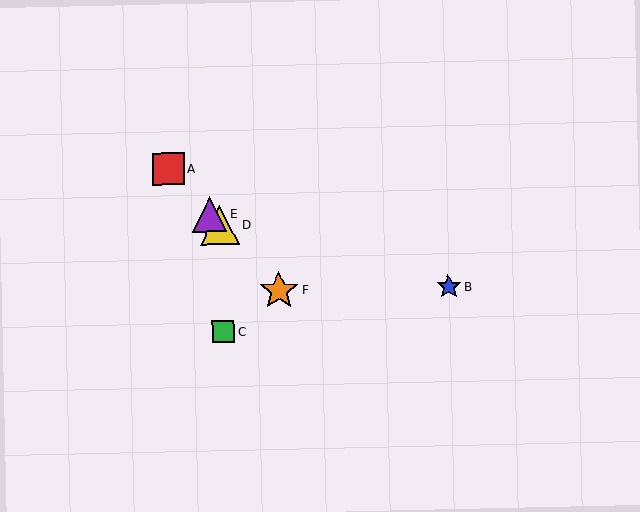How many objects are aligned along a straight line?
4 objects (A, D, E, F) are aligned along a straight line.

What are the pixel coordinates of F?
Object F is at (279, 291).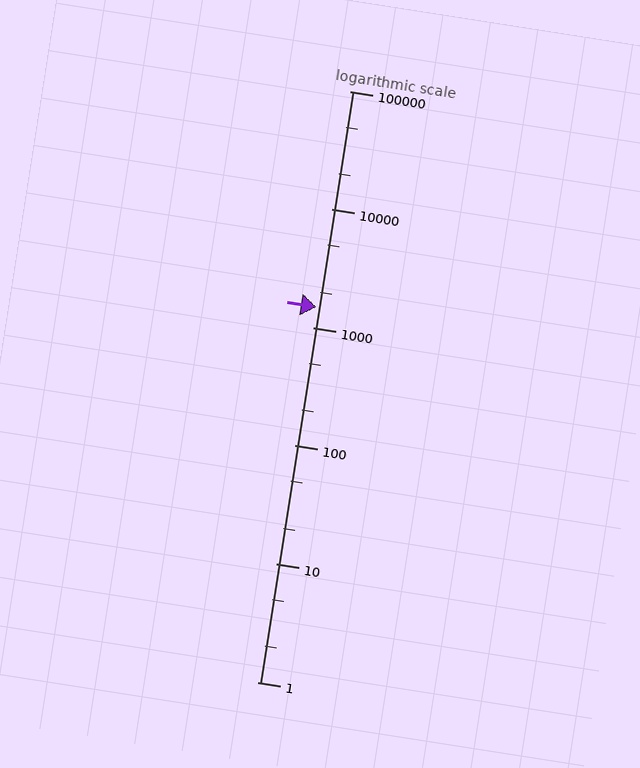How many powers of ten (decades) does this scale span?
The scale spans 5 decades, from 1 to 100000.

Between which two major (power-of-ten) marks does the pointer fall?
The pointer is between 1000 and 10000.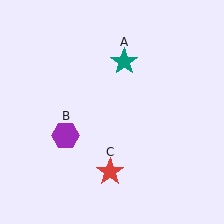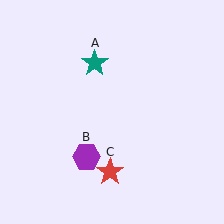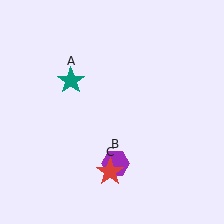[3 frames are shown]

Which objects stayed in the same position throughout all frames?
Red star (object C) remained stationary.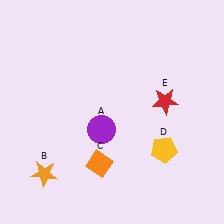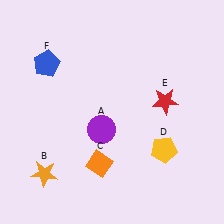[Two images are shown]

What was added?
A blue pentagon (F) was added in Image 2.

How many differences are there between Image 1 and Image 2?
There is 1 difference between the two images.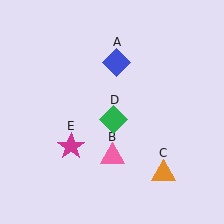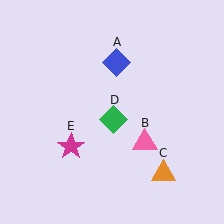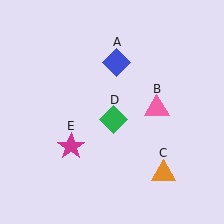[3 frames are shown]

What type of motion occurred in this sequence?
The pink triangle (object B) rotated counterclockwise around the center of the scene.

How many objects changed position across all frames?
1 object changed position: pink triangle (object B).